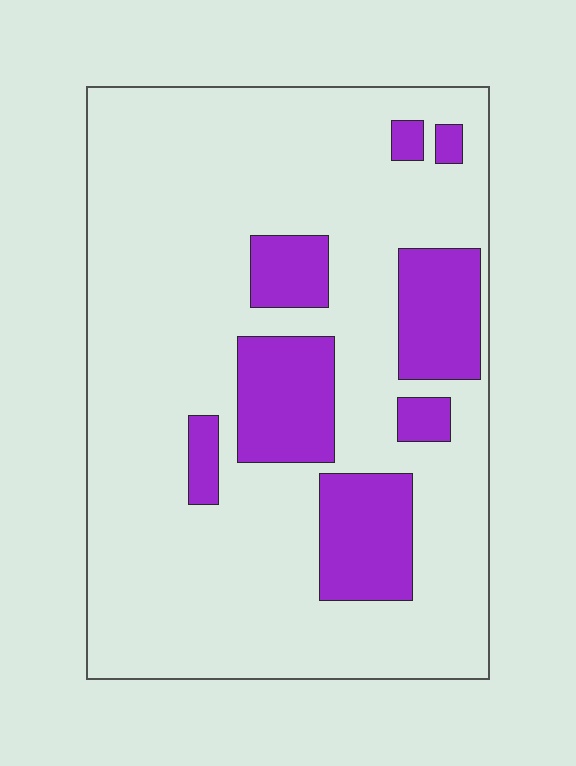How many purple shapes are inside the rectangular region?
8.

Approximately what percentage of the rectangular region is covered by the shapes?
Approximately 20%.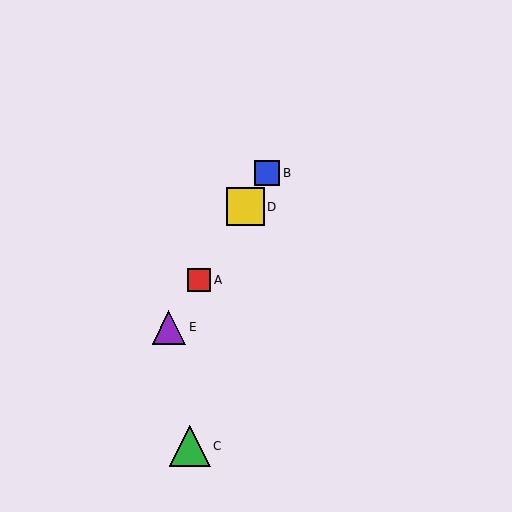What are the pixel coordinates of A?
Object A is at (199, 280).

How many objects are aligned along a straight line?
4 objects (A, B, D, E) are aligned along a straight line.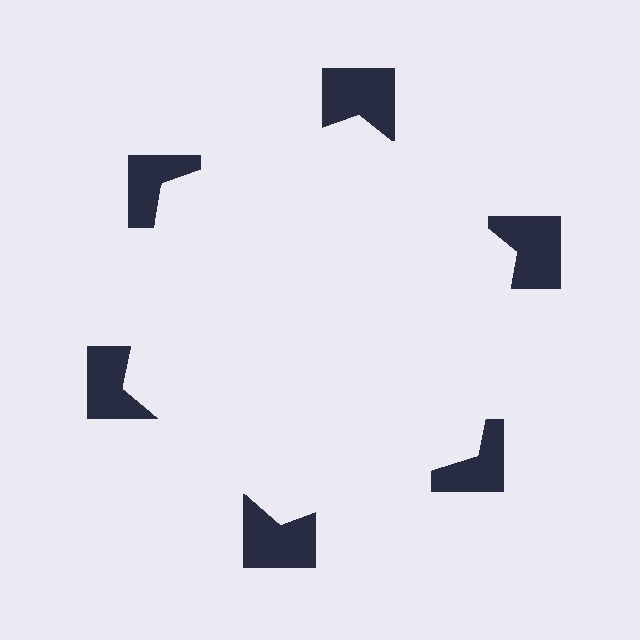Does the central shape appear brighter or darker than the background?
It typically appears slightly brighter than the background, even though no actual brightness change is drawn.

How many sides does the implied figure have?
6 sides.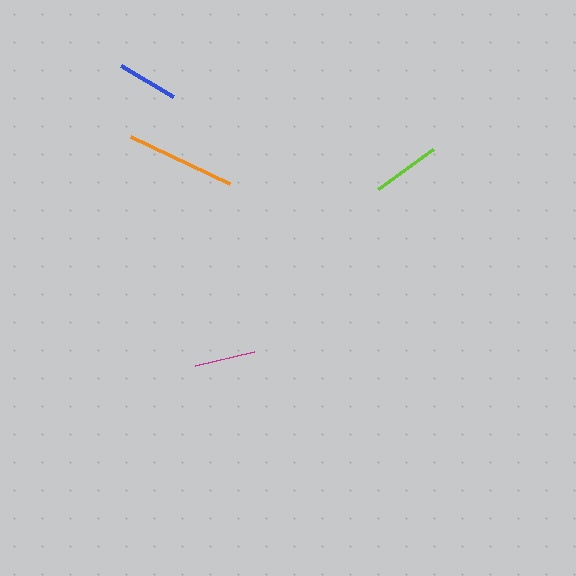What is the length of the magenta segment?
The magenta segment is approximately 61 pixels long.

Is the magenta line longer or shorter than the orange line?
The orange line is longer than the magenta line.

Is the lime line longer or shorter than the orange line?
The orange line is longer than the lime line.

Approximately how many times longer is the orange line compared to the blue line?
The orange line is approximately 1.8 times the length of the blue line.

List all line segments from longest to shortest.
From longest to shortest: orange, lime, magenta, blue.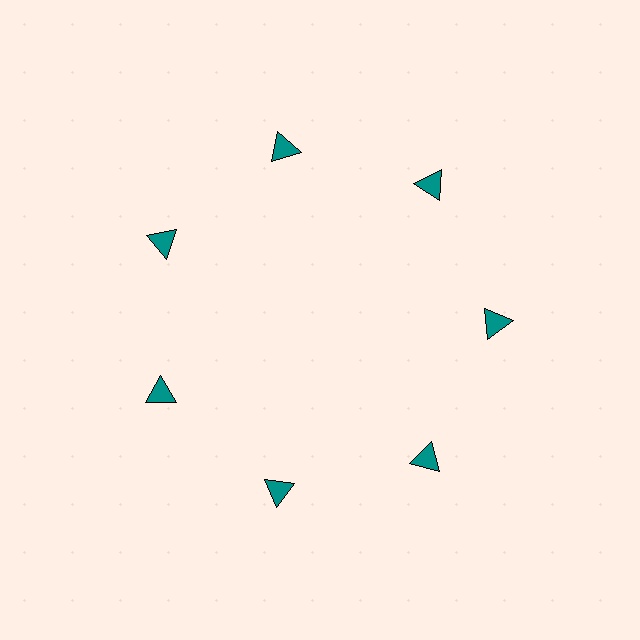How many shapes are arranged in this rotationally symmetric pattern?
There are 7 shapes, arranged in 7 groups of 1.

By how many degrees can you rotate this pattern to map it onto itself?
The pattern maps onto itself every 51 degrees of rotation.